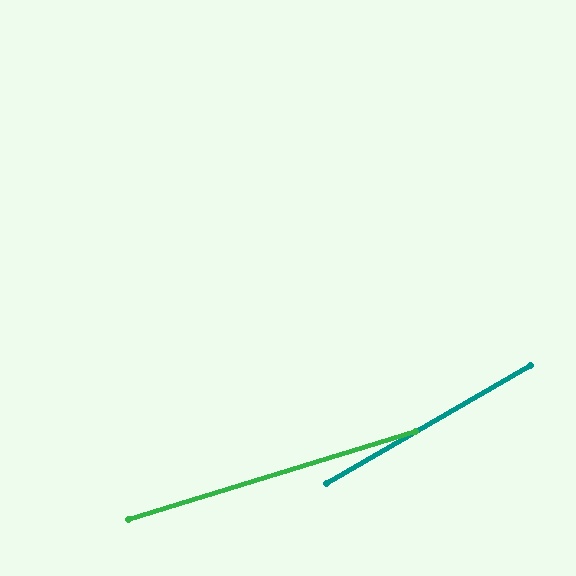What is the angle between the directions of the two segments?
Approximately 13 degrees.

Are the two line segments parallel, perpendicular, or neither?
Neither parallel nor perpendicular — they differ by about 13°.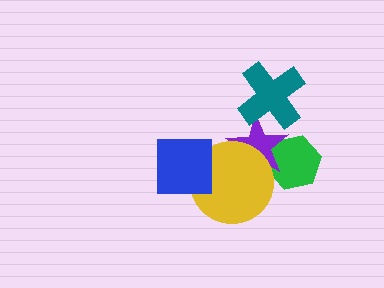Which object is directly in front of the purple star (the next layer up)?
The yellow circle is directly in front of the purple star.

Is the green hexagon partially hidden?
Yes, it is partially covered by another shape.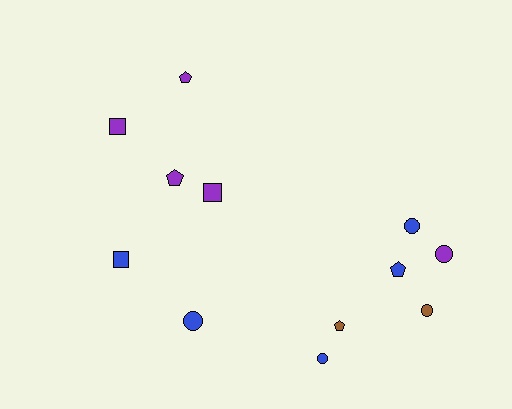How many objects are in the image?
There are 12 objects.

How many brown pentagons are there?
There is 1 brown pentagon.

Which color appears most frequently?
Blue, with 5 objects.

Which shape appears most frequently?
Circle, with 5 objects.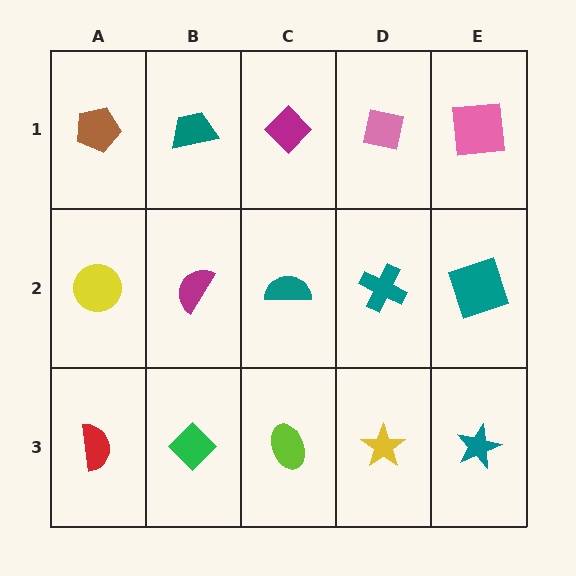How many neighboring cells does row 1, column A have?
2.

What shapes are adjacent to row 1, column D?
A teal cross (row 2, column D), a magenta diamond (row 1, column C), a pink square (row 1, column E).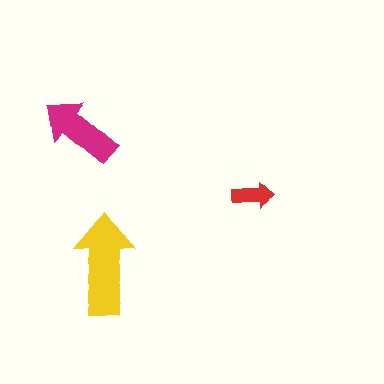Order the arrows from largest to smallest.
the yellow one, the magenta one, the red one.